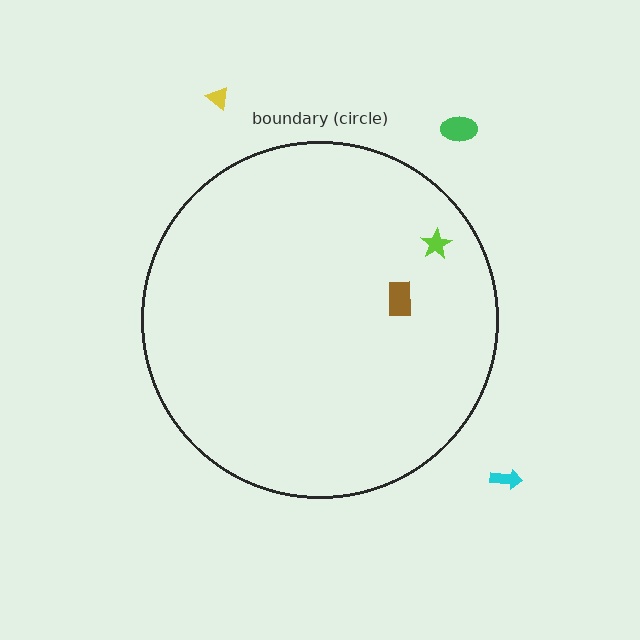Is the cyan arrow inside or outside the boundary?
Outside.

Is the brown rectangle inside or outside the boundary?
Inside.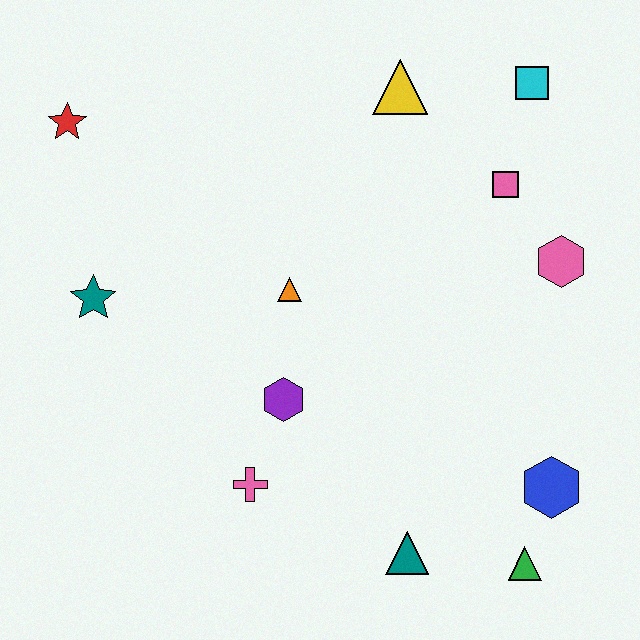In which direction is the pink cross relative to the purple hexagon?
The pink cross is below the purple hexagon.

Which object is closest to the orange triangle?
The purple hexagon is closest to the orange triangle.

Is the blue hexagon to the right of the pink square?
Yes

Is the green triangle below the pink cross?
Yes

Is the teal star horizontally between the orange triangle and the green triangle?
No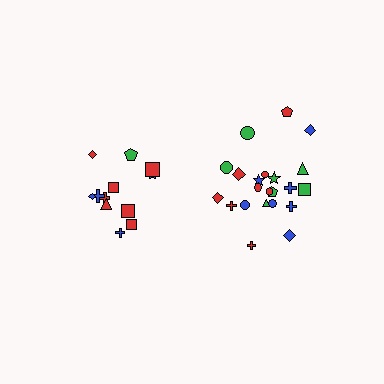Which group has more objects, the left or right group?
The right group.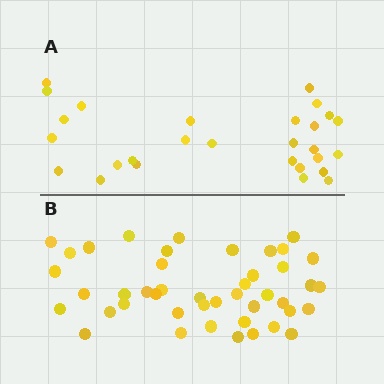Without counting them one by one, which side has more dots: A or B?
Region B (the bottom region) has more dots.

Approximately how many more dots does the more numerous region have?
Region B has approximately 15 more dots than region A.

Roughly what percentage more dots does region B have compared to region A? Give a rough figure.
About 55% more.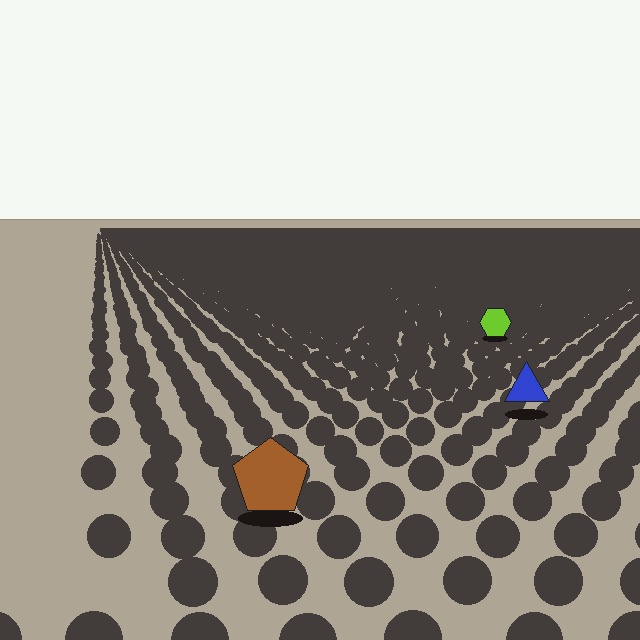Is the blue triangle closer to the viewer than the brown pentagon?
No. The brown pentagon is closer — you can tell from the texture gradient: the ground texture is coarser near it.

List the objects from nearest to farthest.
From nearest to farthest: the brown pentagon, the blue triangle, the lime hexagon.